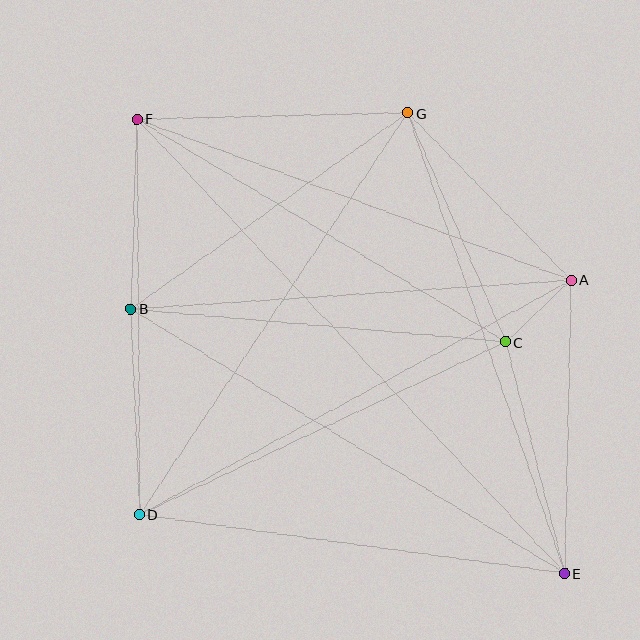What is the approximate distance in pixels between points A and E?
The distance between A and E is approximately 294 pixels.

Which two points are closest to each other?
Points A and C are closest to each other.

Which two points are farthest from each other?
Points E and F are farthest from each other.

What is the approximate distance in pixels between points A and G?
The distance between A and G is approximately 233 pixels.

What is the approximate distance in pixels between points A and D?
The distance between A and D is approximately 491 pixels.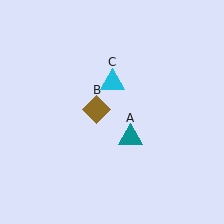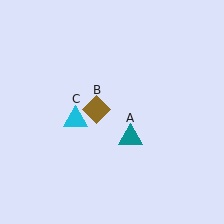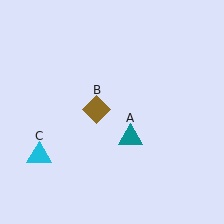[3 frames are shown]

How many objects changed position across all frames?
1 object changed position: cyan triangle (object C).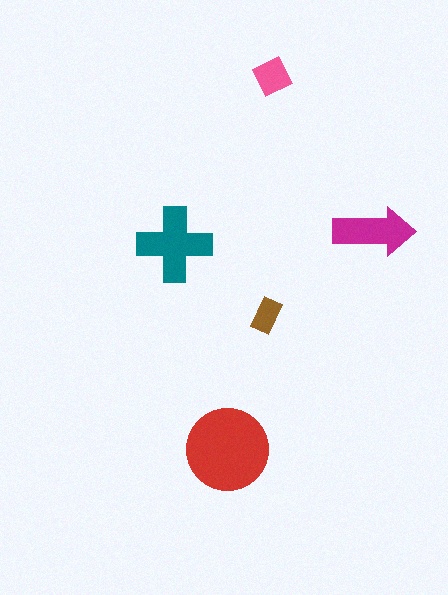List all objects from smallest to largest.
The brown rectangle, the pink diamond, the magenta arrow, the teal cross, the red circle.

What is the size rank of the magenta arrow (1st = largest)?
3rd.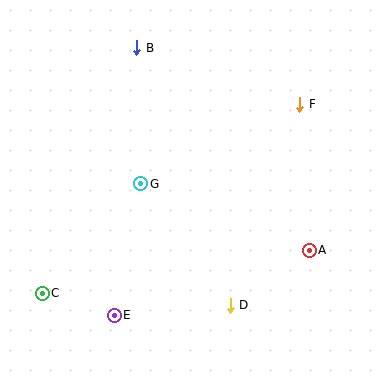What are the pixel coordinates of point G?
Point G is at (141, 184).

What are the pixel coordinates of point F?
Point F is at (300, 104).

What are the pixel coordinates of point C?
Point C is at (42, 293).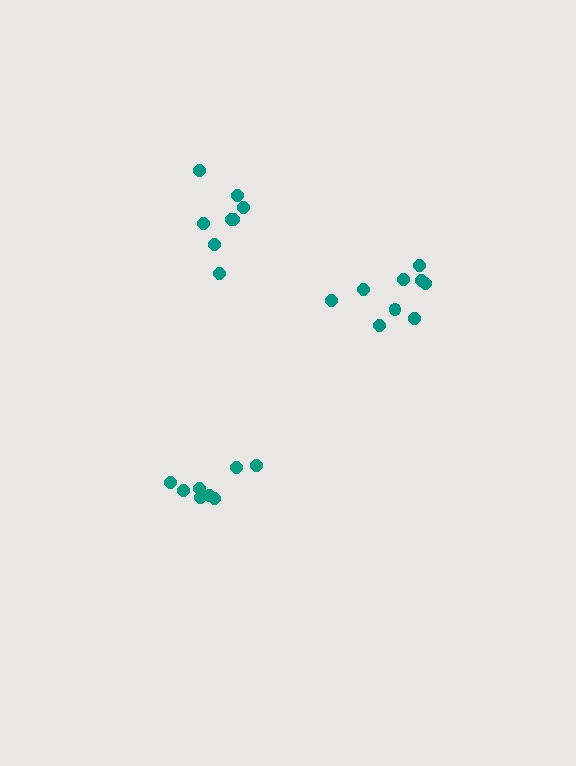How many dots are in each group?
Group 1: 9 dots, Group 2: 8 dots, Group 3: 8 dots (25 total).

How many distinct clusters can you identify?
There are 3 distinct clusters.